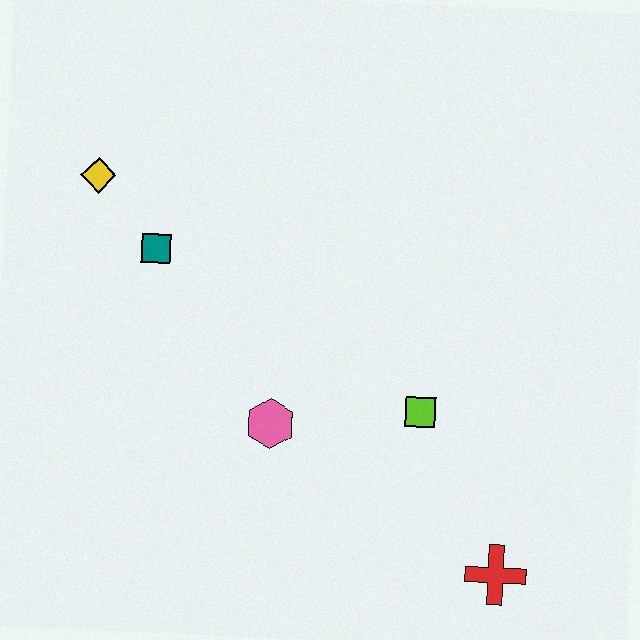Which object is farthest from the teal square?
The red cross is farthest from the teal square.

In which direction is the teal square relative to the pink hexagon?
The teal square is above the pink hexagon.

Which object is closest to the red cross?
The lime square is closest to the red cross.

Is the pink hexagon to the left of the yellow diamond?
No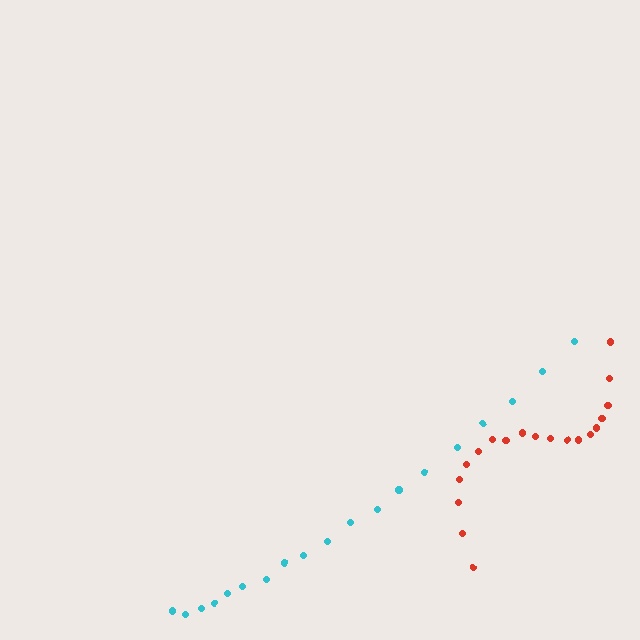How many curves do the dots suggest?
There are 2 distinct paths.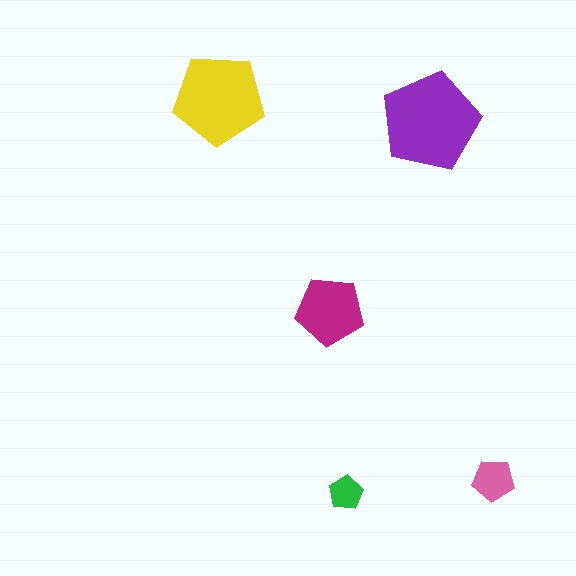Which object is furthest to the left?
The yellow pentagon is leftmost.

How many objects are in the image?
There are 5 objects in the image.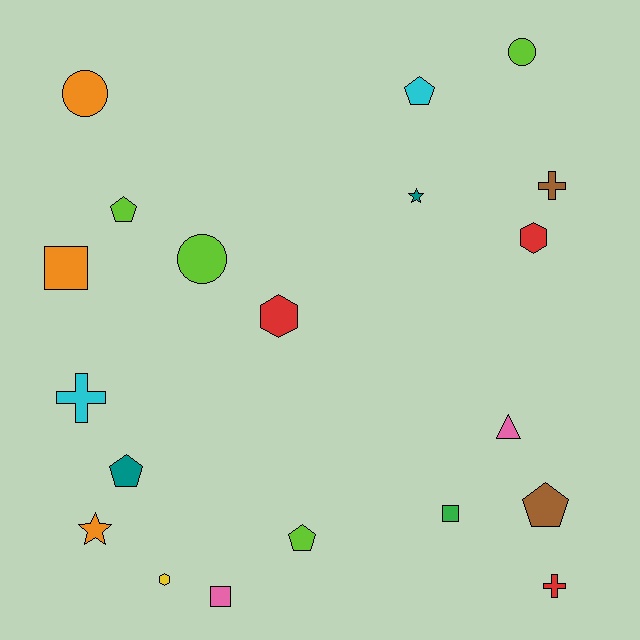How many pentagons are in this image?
There are 5 pentagons.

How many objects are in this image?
There are 20 objects.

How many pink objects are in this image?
There are 2 pink objects.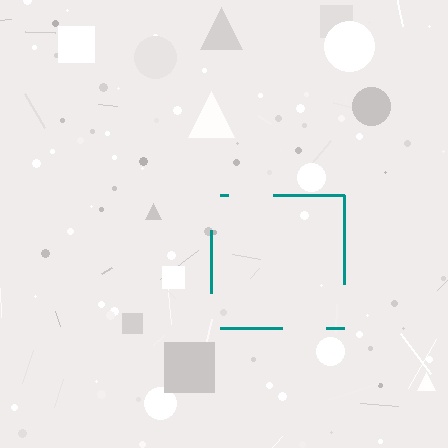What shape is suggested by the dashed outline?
The dashed outline suggests a square.